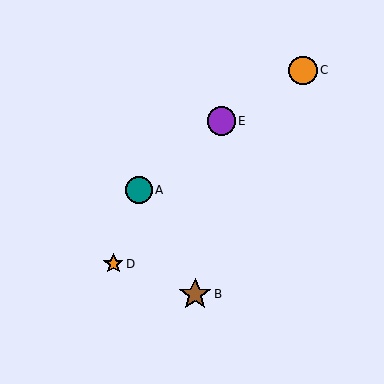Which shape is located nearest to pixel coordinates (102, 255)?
The orange star (labeled D) at (113, 264) is nearest to that location.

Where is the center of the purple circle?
The center of the purple circle is at (221, 121).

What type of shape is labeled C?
Shape C is an orange circle.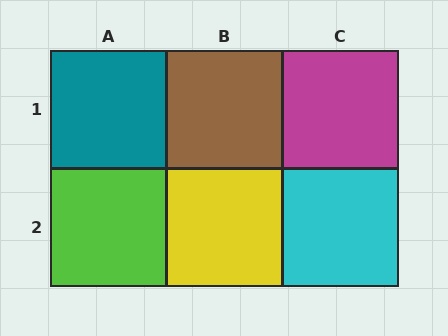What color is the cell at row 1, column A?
Teal.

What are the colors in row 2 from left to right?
Lime, yellow, cyan.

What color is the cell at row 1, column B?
Brown.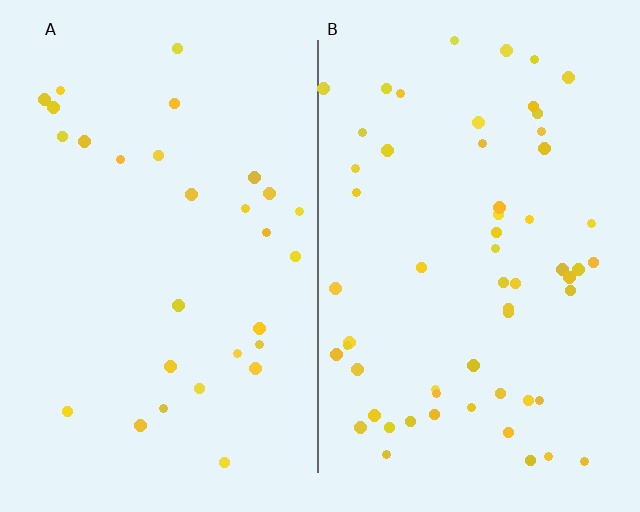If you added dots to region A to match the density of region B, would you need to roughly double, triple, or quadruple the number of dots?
Approximately double.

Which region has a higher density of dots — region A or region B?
B (the right).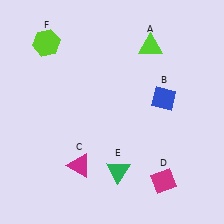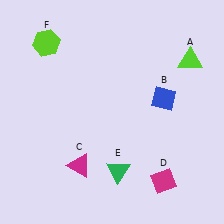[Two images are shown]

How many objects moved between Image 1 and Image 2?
1 object moved between the two images.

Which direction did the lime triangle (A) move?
The lime triangle (A) moved right.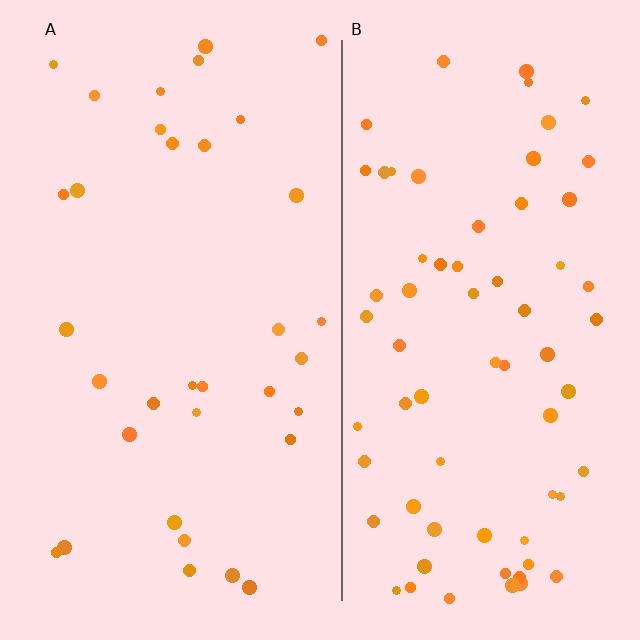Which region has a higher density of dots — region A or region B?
B (the right).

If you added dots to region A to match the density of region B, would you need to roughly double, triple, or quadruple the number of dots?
Approximately double.